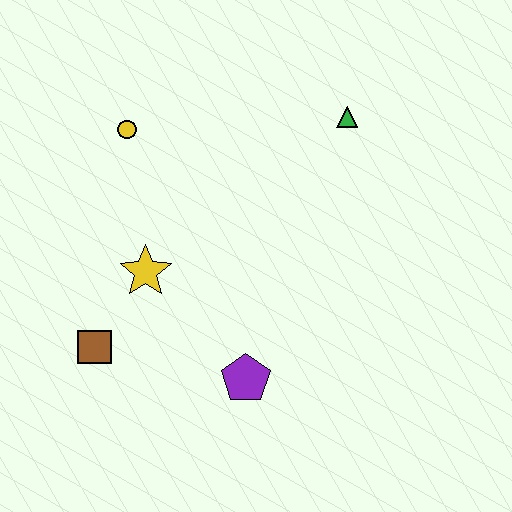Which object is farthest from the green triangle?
The brown square is farthest from the green triangle.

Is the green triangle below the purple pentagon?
No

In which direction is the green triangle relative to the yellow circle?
The green triangle is to the right of the yellow circle.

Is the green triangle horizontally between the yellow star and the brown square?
No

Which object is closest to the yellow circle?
The yellow star is closest to the yellow circle.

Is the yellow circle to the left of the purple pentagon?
Yes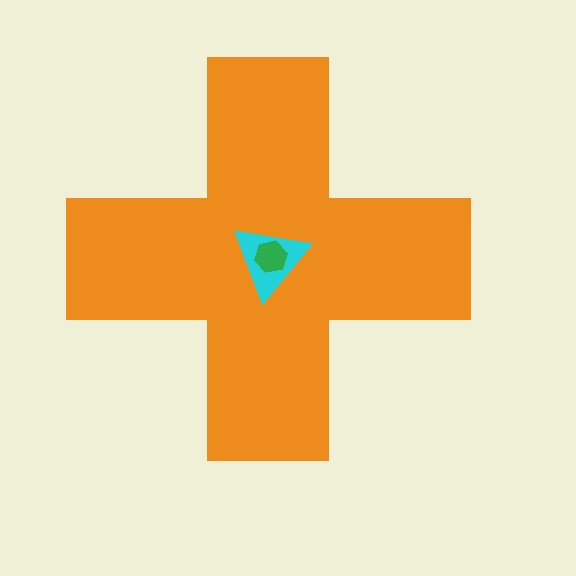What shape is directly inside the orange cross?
The cyan triangle.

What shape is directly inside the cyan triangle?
The green hexagon.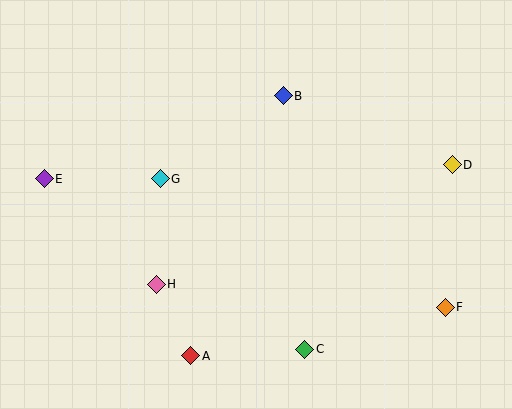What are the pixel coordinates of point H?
Point H is at (156, 284).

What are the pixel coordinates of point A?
Point A is at (191, 356).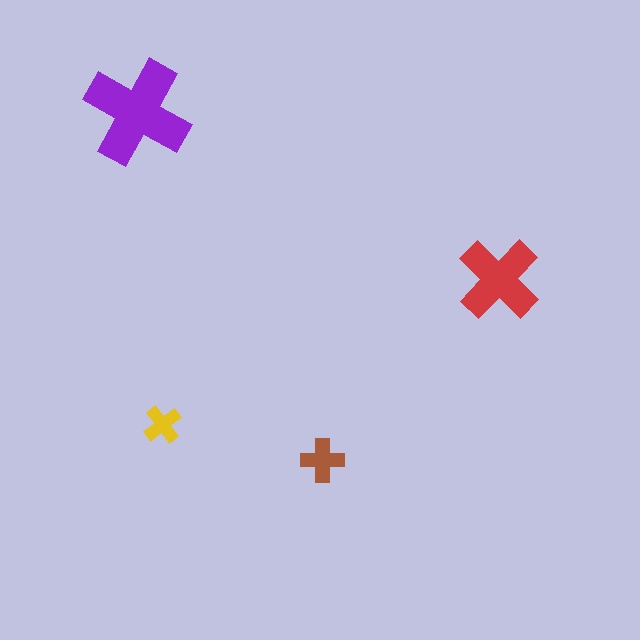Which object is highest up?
The purple cross is topmost.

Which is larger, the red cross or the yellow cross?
The red one.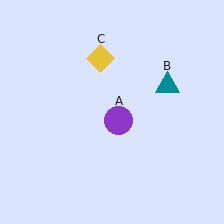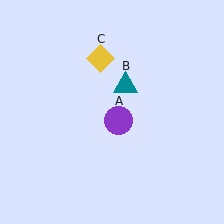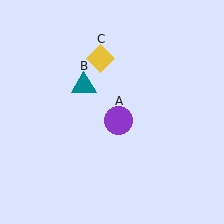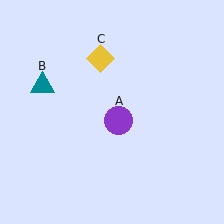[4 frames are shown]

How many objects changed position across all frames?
1 object changed position: teal triangle (object B).